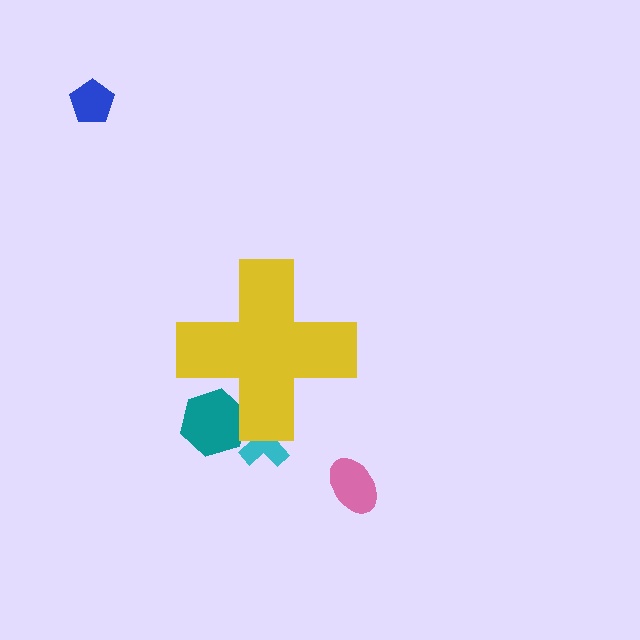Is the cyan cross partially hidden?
Yes, the cyan cross is partially hidden behind the yellow cross.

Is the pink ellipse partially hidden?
No, the pink ellipse is fully visible.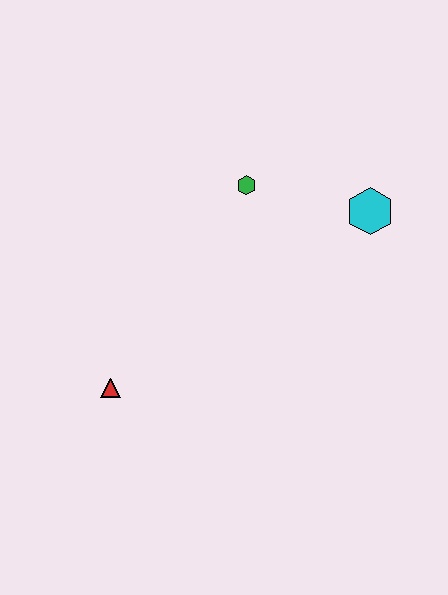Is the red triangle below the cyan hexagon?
Yes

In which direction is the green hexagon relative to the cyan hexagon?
The green hexagon is to the left of the cyan hexagon.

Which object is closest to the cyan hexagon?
The green hexagon is closest to the cyan hexagon.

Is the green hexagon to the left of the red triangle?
No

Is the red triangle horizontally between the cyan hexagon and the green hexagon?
No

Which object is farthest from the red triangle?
The cyan hexagon is farthest from the red triangle.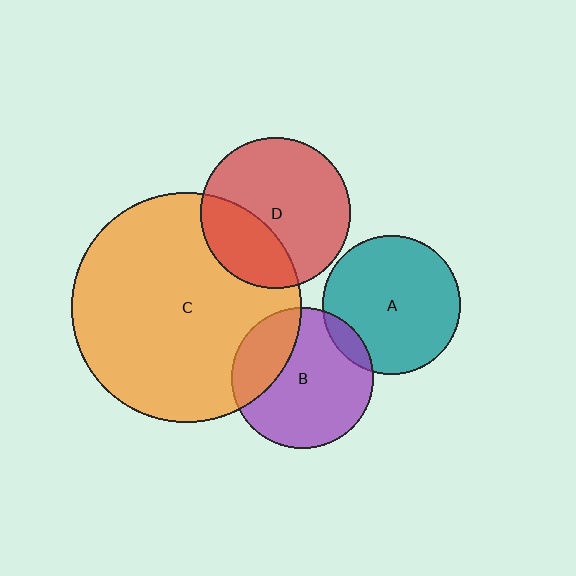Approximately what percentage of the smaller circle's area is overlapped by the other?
Approximately 10%.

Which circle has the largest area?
Circle C (orange).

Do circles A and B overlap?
Yes.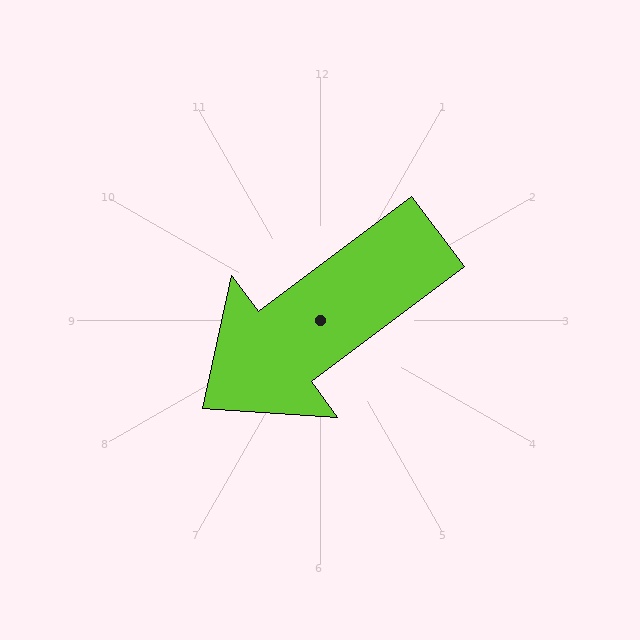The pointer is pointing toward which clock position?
Roughly 8 o'clock.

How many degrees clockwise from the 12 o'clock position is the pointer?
Approximately 233 degrees.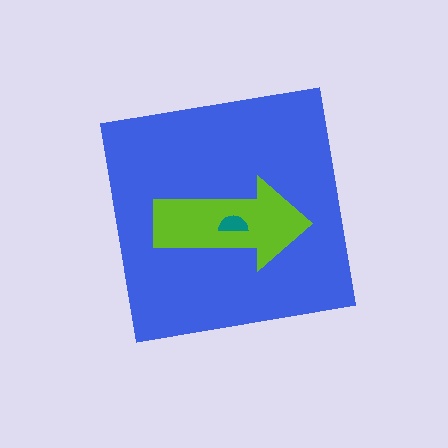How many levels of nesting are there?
3.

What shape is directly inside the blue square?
The lime arrow.